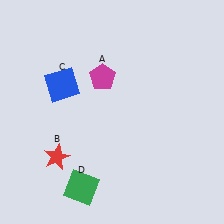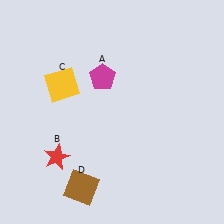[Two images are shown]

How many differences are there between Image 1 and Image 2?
There are 2 differences between the two images.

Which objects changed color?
C changed from blue to yellow. D changed from green to brown.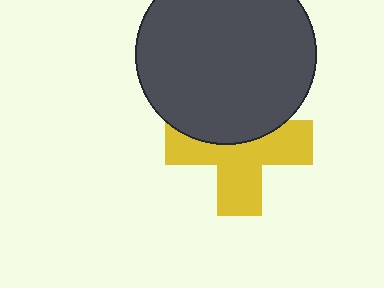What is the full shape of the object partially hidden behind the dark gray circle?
The partially hidden object is a yellow cross.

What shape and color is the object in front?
The object in front is a dark gray circle.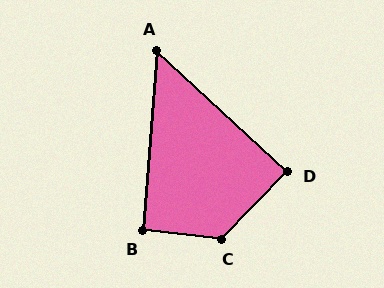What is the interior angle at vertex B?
Approximately 92 degrees (approximately right).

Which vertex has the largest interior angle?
C, at approximately 128 degrees.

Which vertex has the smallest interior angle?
A, at approximately 52 degrees.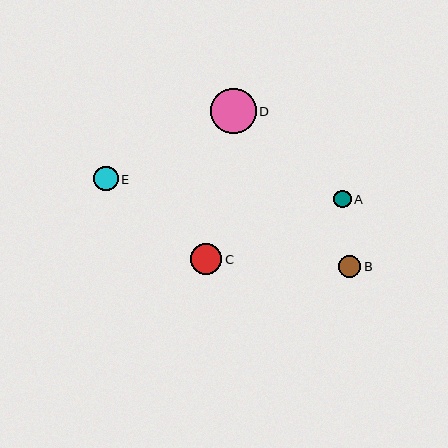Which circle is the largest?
Circle D is the largest with a size of approximately 45 pixels.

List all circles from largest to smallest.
From largest to smallest: D, C, E, B, A.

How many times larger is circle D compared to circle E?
Circle D is approximately 1.8 times the size of circle E.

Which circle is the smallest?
Circle A is the smallest with a size of approximately 18 pixels.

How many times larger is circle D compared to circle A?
Circle D is approximately 2.6 times the size of circle A.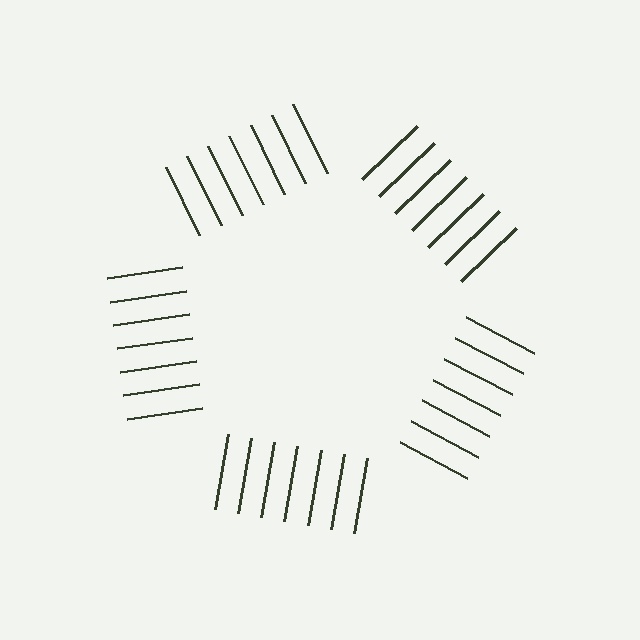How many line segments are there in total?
35 — 7 along each of the 5 edges.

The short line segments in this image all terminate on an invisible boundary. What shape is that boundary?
An illusory pentagon — the line segments terminate on its edges but no continuous stroke is drawn.